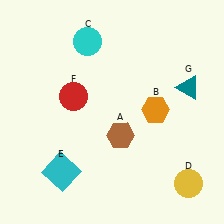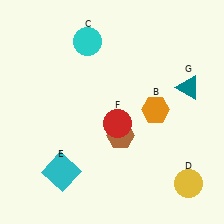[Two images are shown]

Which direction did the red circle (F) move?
The red circle (F) moved right.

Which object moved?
The red circle (F) moved right.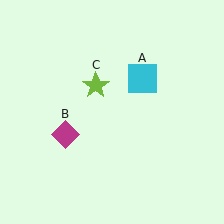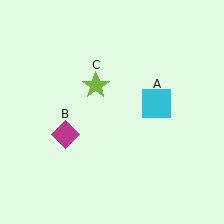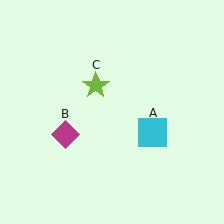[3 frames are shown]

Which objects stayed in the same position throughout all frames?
Magenta diamond (object B) and lime star (object C) remained stationary.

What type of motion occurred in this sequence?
The cyan square (object A) rotated clockwise around the center of the scene.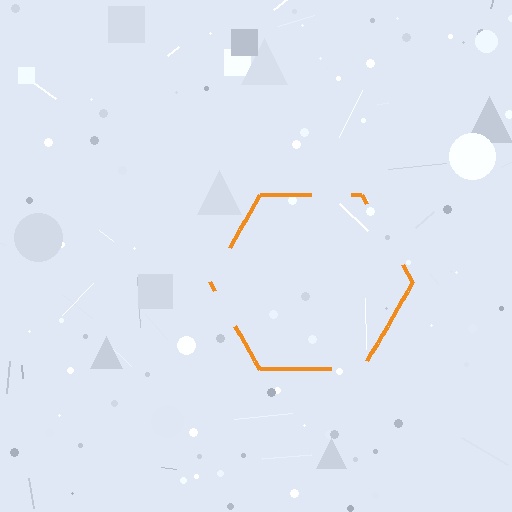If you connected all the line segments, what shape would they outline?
They would outline a hexagon.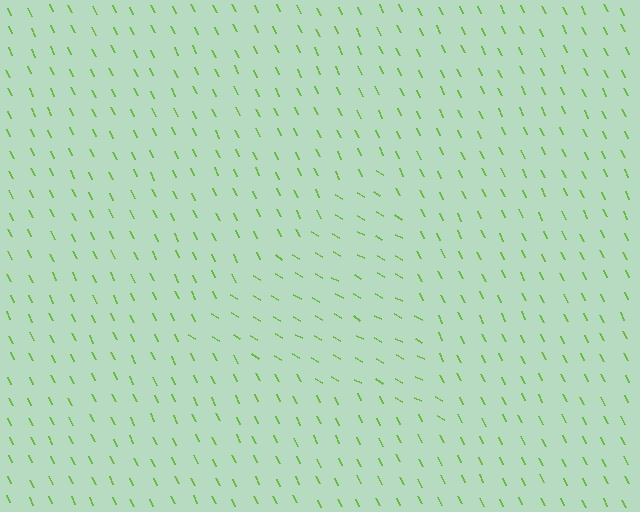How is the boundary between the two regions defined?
The boundary is defined purely by a change in line orientation (approximately 35 degrees difference). All lines are the same color and thickness.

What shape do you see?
I see a triangle.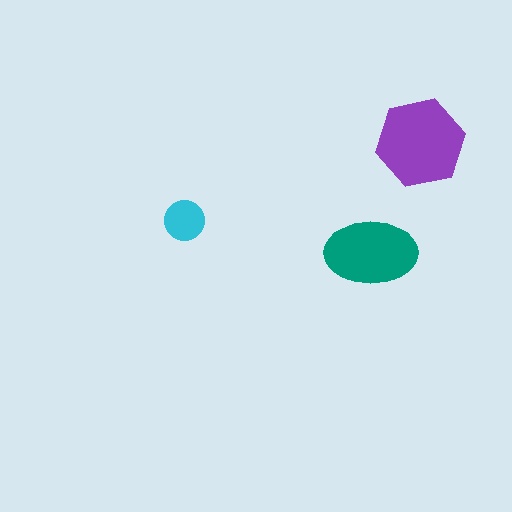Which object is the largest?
The purple hexagon.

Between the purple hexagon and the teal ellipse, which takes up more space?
The purple hexagon.